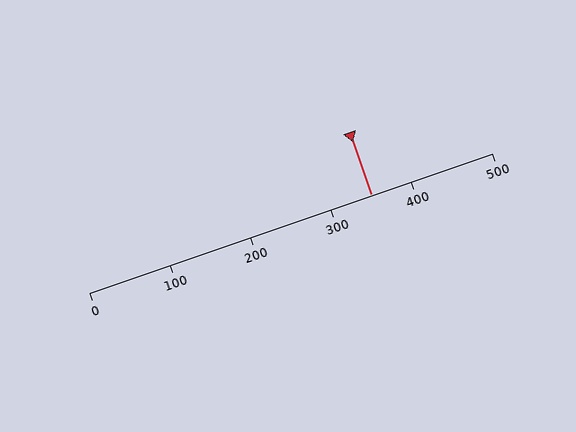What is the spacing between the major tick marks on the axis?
The major ticks are spaced 100 apart.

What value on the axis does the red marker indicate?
The marker indicates approximately 350.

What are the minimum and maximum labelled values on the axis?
The axis runs from 0 to 500.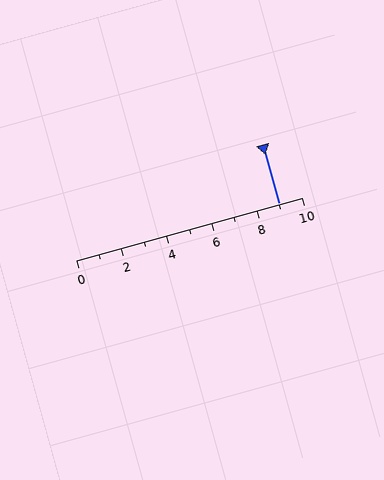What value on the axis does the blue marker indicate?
The marker indicates approximately 9.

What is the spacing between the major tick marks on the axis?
The major ticks are spaced 2 apart.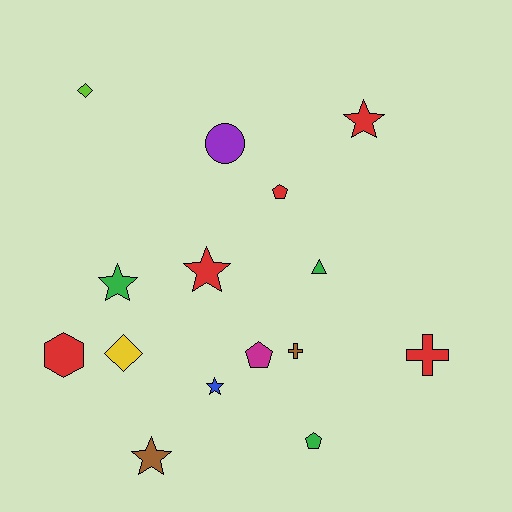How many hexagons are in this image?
There is 1 hexagon.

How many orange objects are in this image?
There are no orange objects.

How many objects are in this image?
There are 15 objects.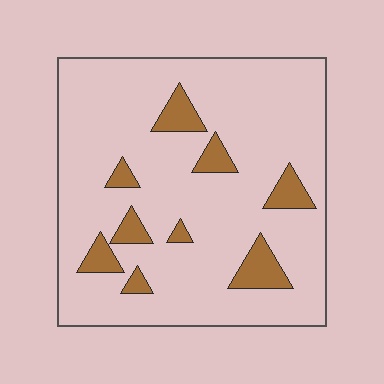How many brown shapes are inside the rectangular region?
9.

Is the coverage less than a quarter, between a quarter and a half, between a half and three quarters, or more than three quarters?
Less than a quarter.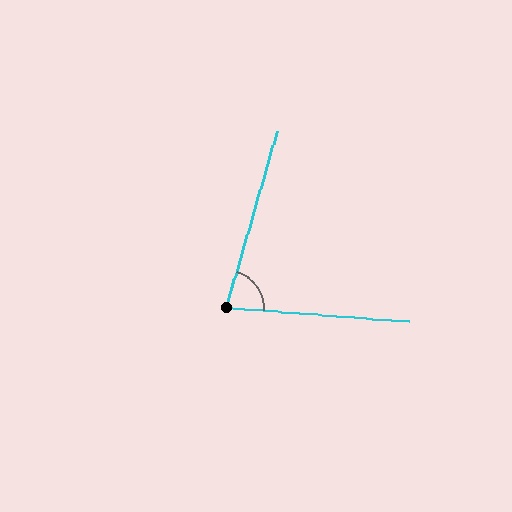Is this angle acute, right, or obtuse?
It is acute.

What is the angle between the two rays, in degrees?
Approximately 78 degrees.